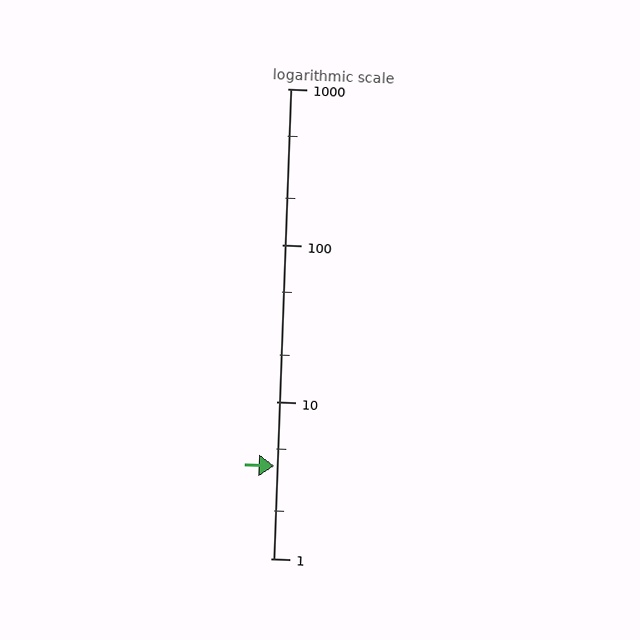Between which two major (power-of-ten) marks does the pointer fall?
The pointer is between 1 and 10.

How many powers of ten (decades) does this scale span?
The scale spans 3 decades, from 1 to 1000.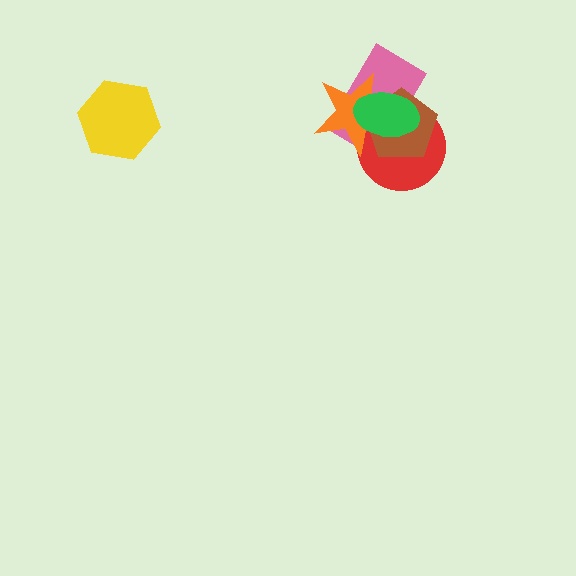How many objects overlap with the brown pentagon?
4 objects overlap with the brown pentagon.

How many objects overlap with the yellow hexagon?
0 objects overlap with the yellow hexagon.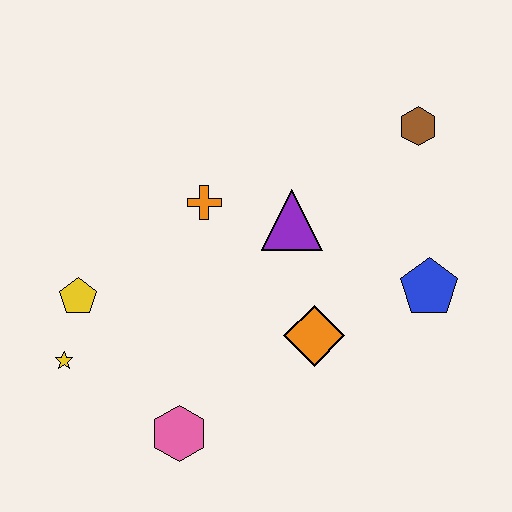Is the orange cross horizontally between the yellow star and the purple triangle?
Yes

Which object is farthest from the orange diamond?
The yellow star is farthest from the orange diamond.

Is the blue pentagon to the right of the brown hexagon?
Yes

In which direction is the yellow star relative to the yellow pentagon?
The yellow star is below the yellow pentagon.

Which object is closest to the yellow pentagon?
The yellow star is closest to the yellow pentagon.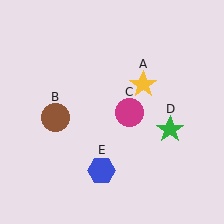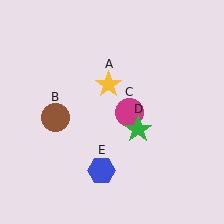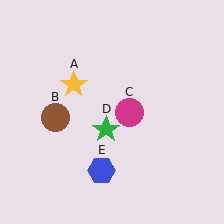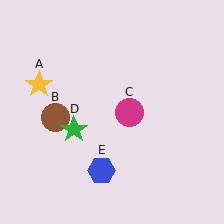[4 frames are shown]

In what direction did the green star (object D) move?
The green star (object D) moved left.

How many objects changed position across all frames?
2 objects changed position: yellow star (object A), green star (object D).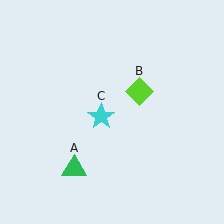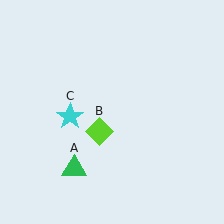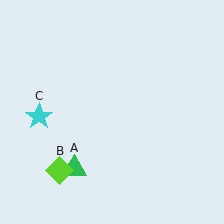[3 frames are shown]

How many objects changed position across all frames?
2 objects changed position: lime diamond (object B), cyan star (object C).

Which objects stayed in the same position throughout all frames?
Green triangle (object A) remained stationary.